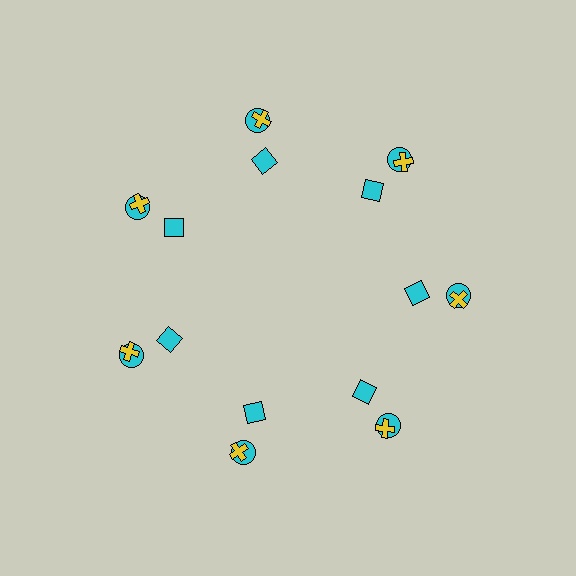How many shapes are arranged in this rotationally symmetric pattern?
There are 21 shapes, arranged in 7 groups of 3.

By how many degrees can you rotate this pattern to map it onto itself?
The pattern maps onto itself every 51 degrees of rotation.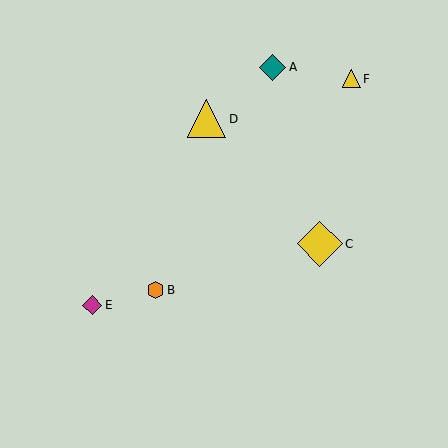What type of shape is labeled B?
Shape B is an orange hexagon.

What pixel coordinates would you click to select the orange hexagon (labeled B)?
Click at (156, 290) to select the orange hexagon B.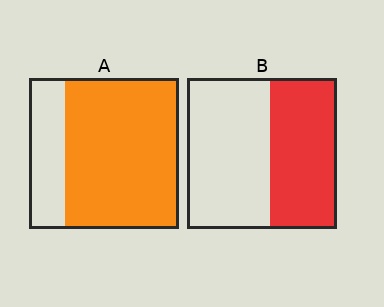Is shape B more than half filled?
No.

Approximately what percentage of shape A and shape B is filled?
A is approximately 75% and B is approximately 45%.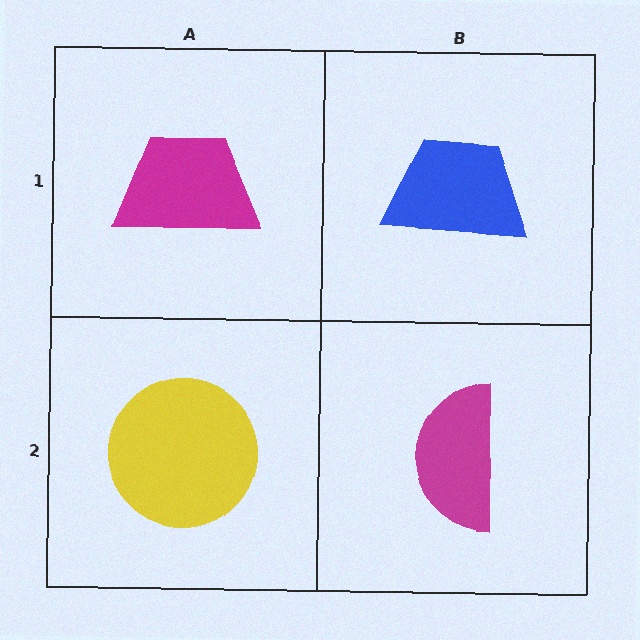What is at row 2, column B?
A magenta semicircle.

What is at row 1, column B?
A blue trapezoid.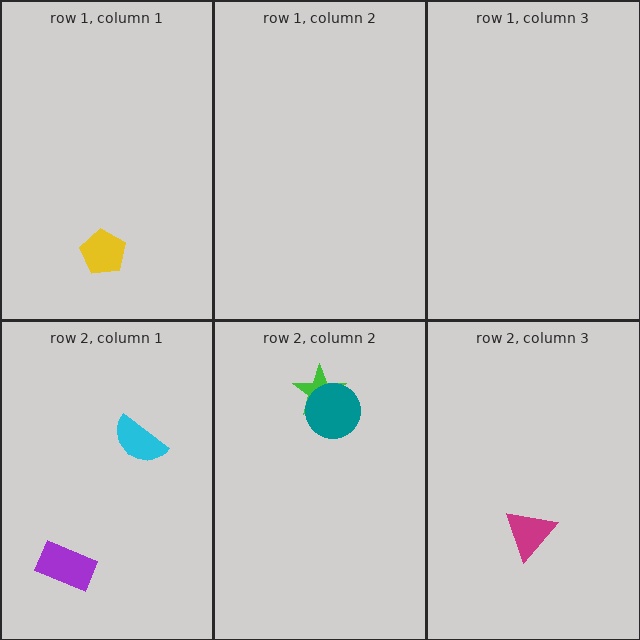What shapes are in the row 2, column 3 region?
The magenta triangle.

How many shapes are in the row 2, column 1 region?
2.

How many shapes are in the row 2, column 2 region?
2.